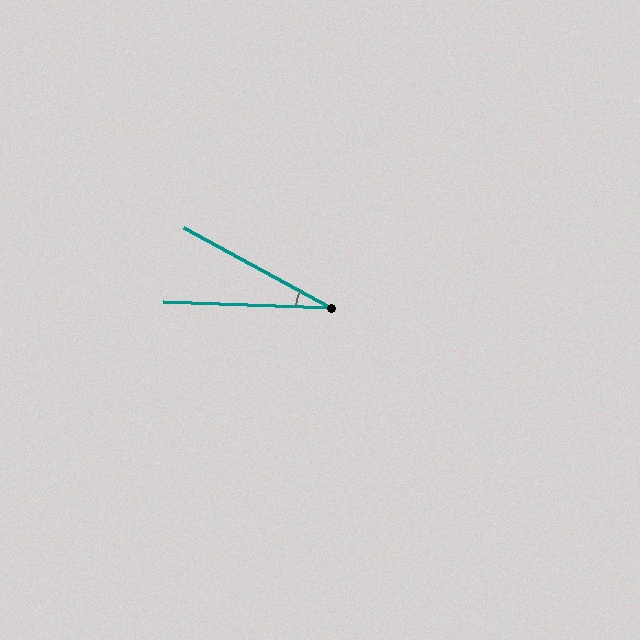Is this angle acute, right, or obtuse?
It is acute.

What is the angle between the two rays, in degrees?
Approximately 26 degrees.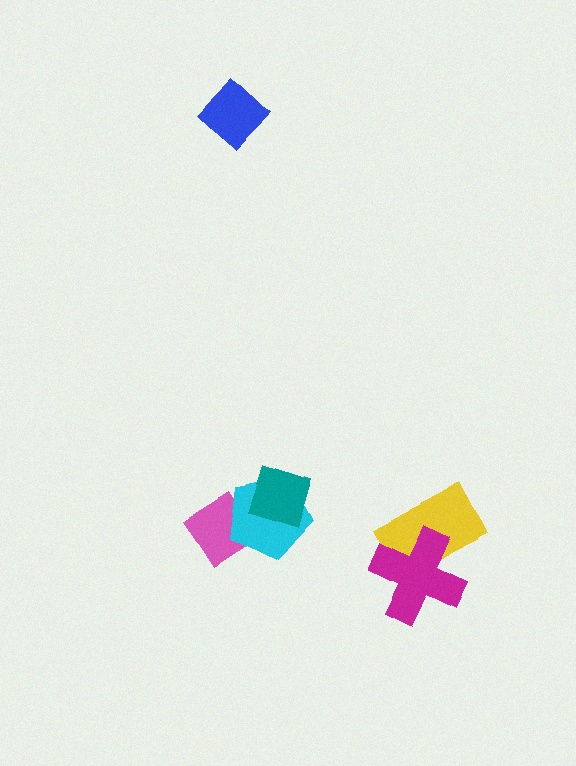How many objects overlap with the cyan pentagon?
2 objects overlap with the cyan pentagon.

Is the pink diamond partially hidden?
Yes, it is partially covered by another shape.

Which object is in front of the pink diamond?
The cyan pentagon is in front of the pink diamond.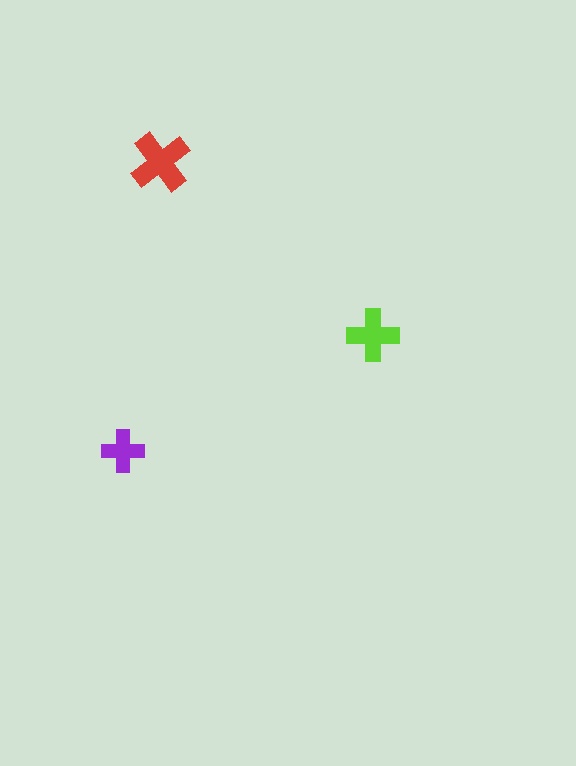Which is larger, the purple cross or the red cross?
The red one.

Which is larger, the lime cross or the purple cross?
The lime one.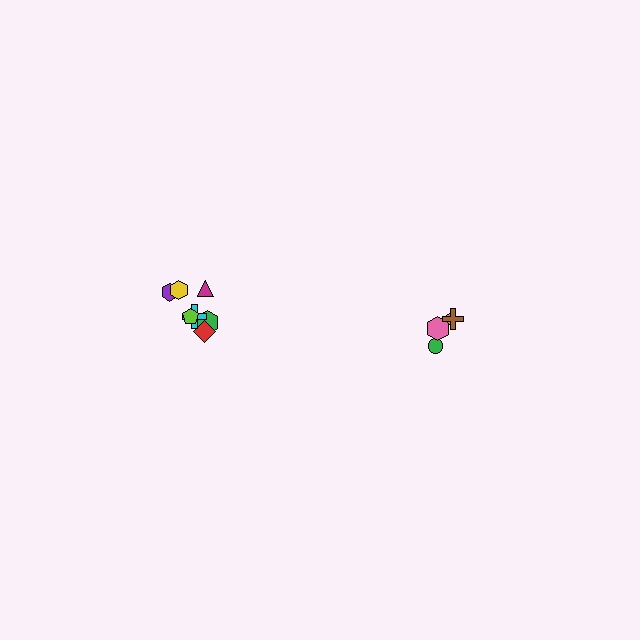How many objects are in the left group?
There are 7 objects.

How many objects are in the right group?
There are 4 objects.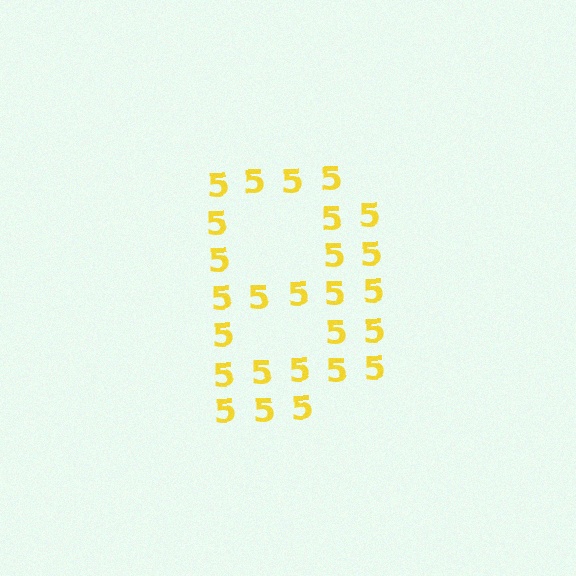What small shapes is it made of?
It is made of small digit 5's.